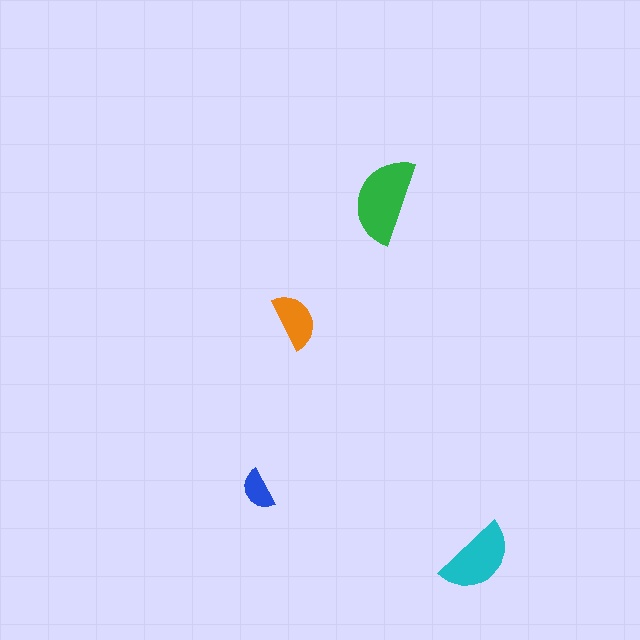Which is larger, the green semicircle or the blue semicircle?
The green one.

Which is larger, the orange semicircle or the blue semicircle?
The orange one.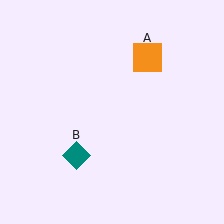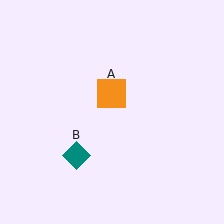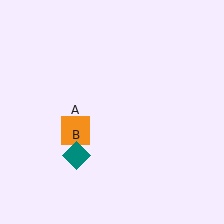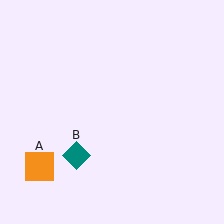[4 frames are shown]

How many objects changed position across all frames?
1 object changed position: orange square (object A).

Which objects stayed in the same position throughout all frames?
Teal diamond (object B) remained stationary.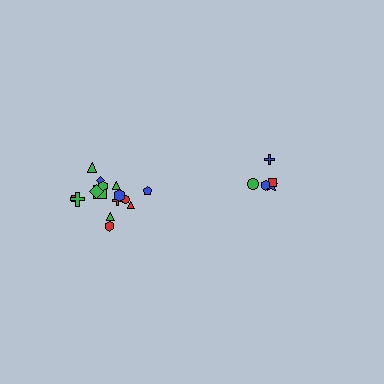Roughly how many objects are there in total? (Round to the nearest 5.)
Roughly 20 objects in total.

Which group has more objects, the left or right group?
The left group.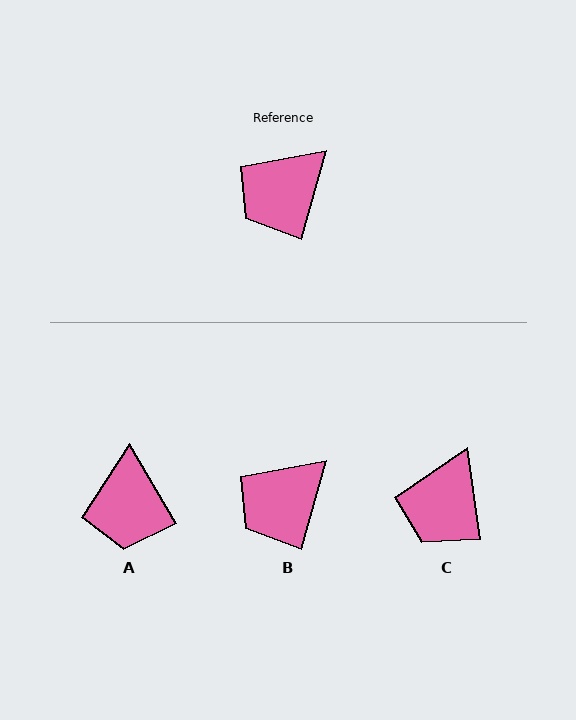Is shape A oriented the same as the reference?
No, it is off by about 46 degrees.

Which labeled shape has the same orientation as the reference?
B.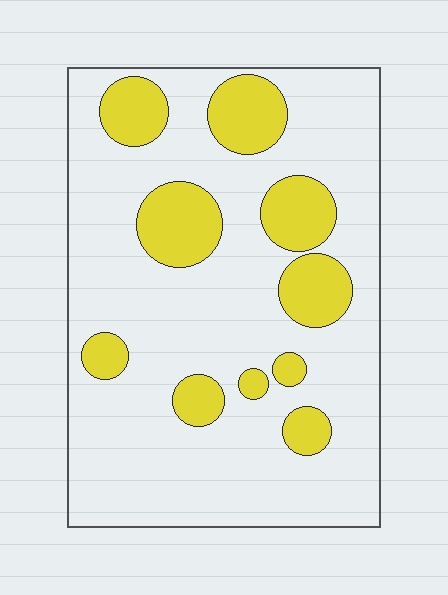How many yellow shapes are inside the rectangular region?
10.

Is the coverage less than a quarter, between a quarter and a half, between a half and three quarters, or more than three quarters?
Less than a quarter.